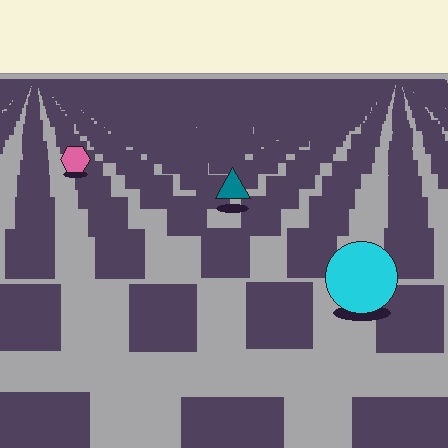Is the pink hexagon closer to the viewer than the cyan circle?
No. The cyan circle is closer — you can tell from the texture gradient: the ground texture is coarser near it.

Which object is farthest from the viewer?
The pink hexagon is farthest from the viewer. It appears smaller and the ground texture around it is denser.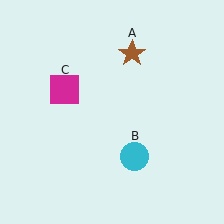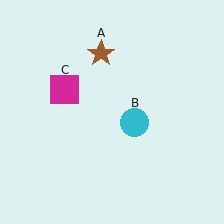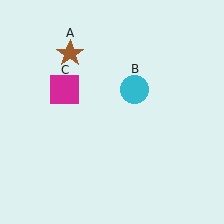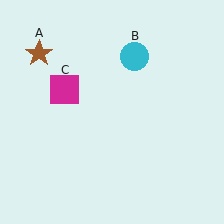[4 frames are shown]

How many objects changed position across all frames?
2 objects changed position: brown star (object A), cyan circle (object B).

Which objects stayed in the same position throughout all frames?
Magenta square (object C) remained stationary.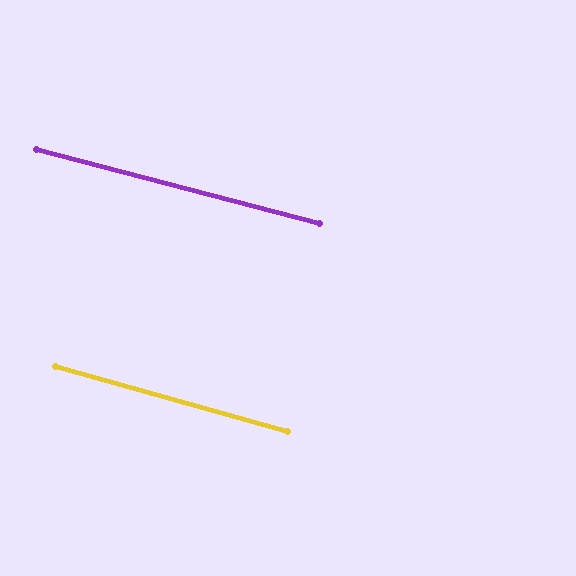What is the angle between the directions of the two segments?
Approximately 1 degree.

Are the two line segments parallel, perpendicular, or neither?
Parallel — their directions differ by only 1.0°.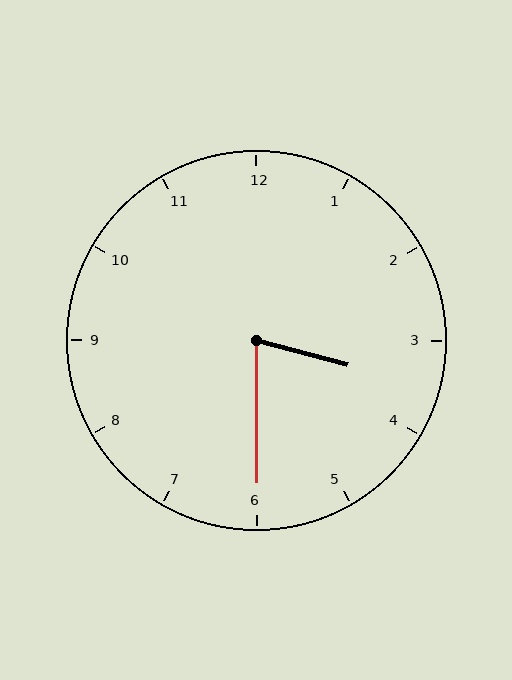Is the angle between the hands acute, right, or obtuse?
It is acute.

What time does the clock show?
3:30.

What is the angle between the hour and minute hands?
Approximately 75 degrees.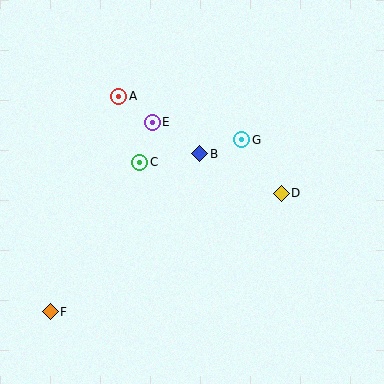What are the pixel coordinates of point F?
Point F is at (50, 312).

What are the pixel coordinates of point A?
Point A is at (118, 96).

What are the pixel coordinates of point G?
Point G is at (242, 140).